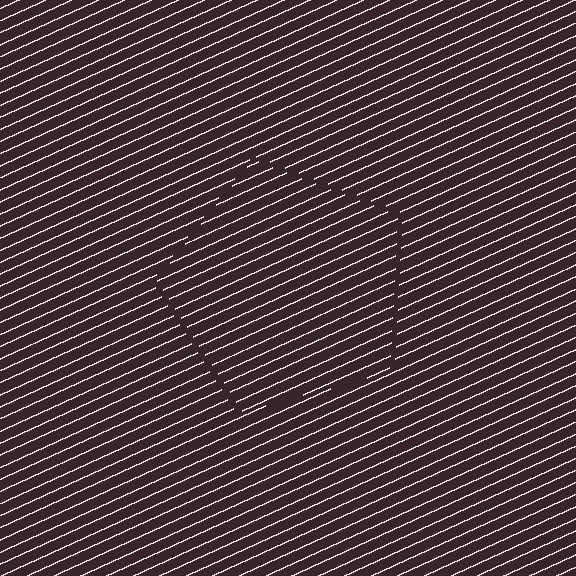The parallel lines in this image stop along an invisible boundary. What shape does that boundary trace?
An illusory pentagon. The interior of the shape contains the same grating, shifted by half a period — the contour is defined by the phase discontinuity where line-ends from the inner and outer gratings abut.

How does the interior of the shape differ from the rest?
The interior of the shape contains the same grating, shifted by half a period — the contour is defined by the phase discontinuity where line-ends from the inner and outer gratings abut.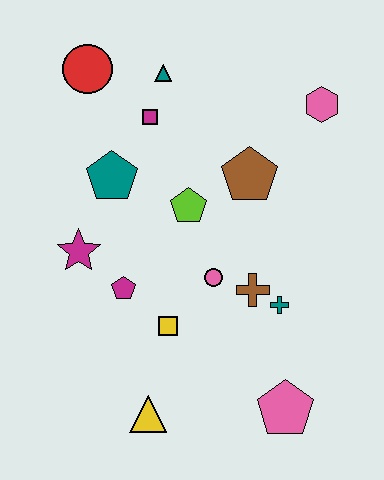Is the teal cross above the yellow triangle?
Yes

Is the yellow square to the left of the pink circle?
Yes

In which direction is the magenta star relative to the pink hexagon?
The magenta star is to the left of the pink hexagon.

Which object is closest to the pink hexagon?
The brown pentagon is closest to the pink hexagon.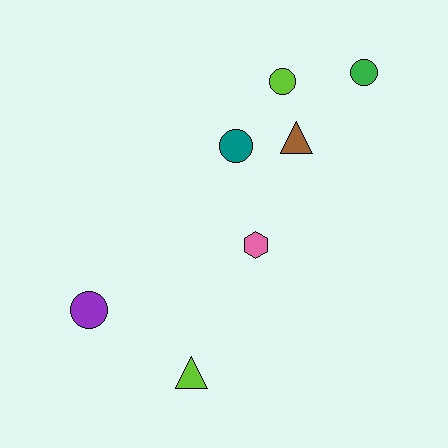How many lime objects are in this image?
There are 2 lime objects.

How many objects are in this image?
There are 7 objects.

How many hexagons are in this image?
There is 1 hexagon.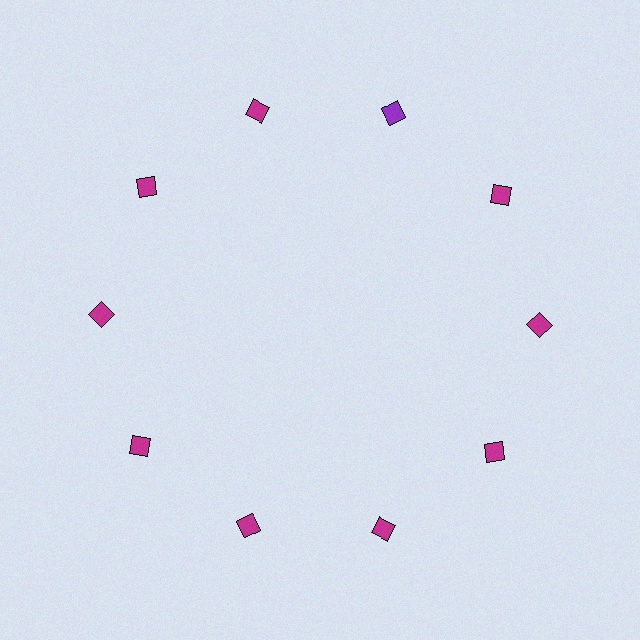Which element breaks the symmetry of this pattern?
The purple square at roughly the 1 o'clock position breaks the symmetry. All other shapes are magenta squares.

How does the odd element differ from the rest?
It has a different color: purple instead of magenta.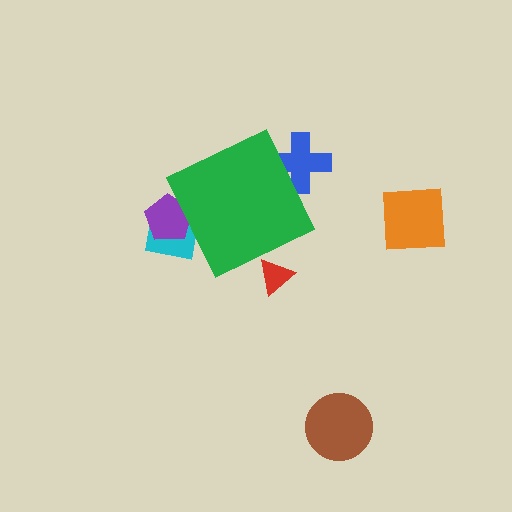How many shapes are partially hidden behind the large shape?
4 shapes are partially hidden.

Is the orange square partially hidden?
No, the orange square is fully visible.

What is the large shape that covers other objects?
A green diamond.